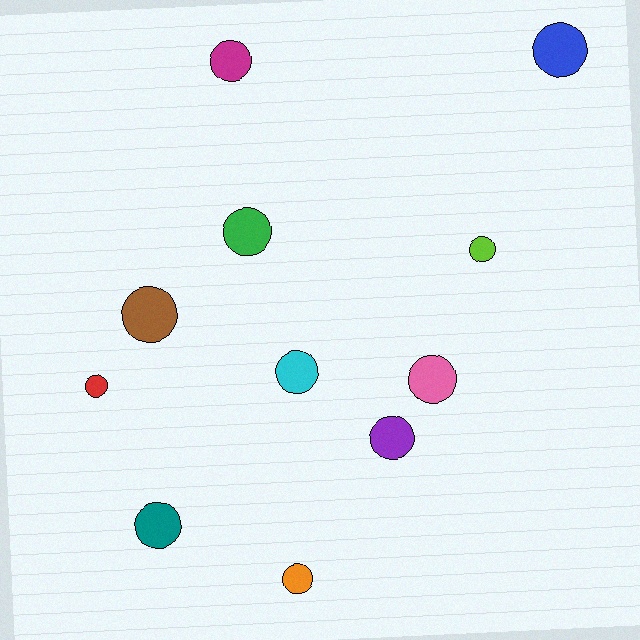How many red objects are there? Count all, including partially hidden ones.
There is 1 red object.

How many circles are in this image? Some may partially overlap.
There are 11 circles.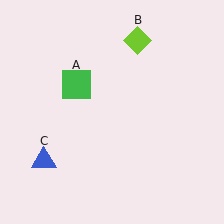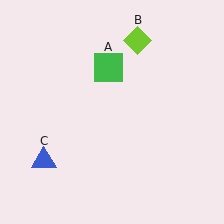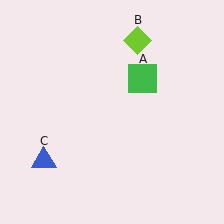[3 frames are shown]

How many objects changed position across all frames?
1 object changed position: green square (object A).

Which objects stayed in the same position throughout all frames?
Lime diamond (object B) and blue triangle (object C) remained stationary.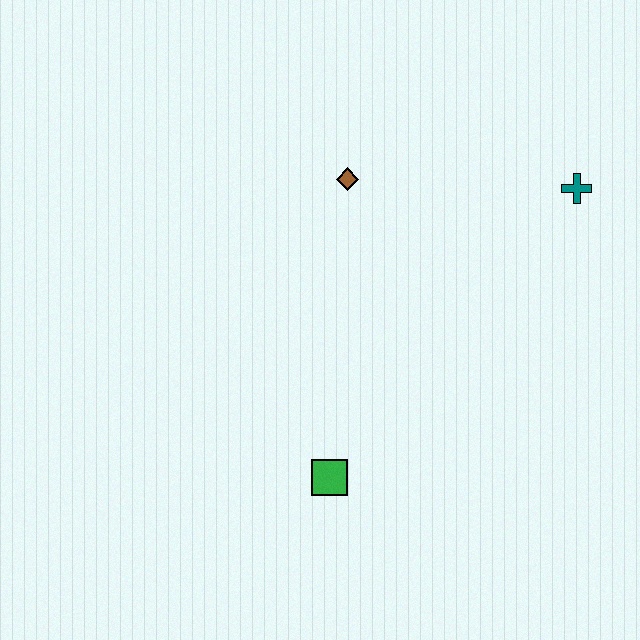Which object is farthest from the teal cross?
The green square is farthest from the teal cross.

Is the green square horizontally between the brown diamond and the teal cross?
No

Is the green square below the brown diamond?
Yes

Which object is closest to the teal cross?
The brown diamond is closest to the teal cross.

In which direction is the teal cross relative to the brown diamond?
The teal cross is to the right of the brown diamond.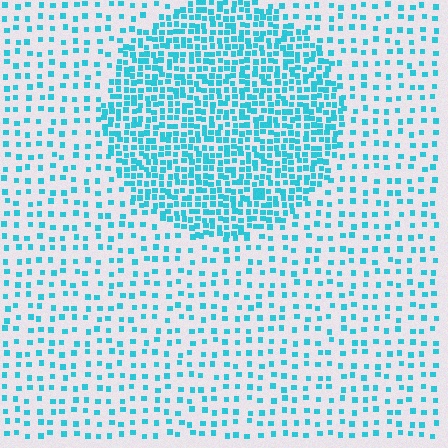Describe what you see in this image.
The image contains small cyan elements arranged at two different densities. A circle-shaped region is visible where the elements are more densely packed than the surrounding area.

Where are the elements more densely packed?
The elements are more densely packed inside the circle boundary.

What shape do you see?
I see a circle.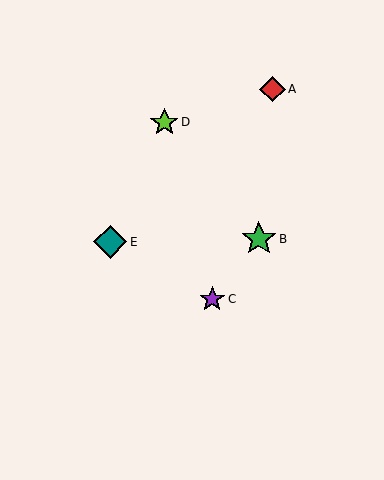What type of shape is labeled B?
Shape B is a green star.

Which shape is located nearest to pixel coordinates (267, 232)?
The green star (labeled B) at (259, 239) is nearest to that location.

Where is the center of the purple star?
The center of the purple star is at (212, 299).